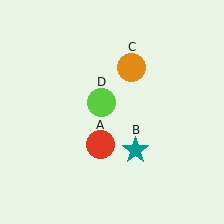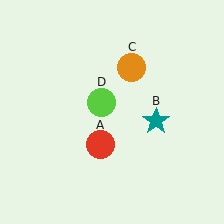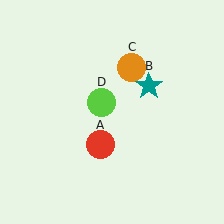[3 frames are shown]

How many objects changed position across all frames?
1 object changed position: teal star (object B).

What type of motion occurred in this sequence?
The teal star (object B) rotated counterclockwise around the center of the scene.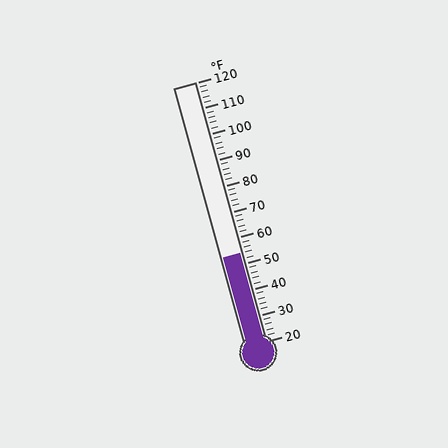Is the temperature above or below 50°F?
The temperature is above 50°F.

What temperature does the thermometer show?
The thermometer shows approximately 54°F.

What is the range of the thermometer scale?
The thermometer scale ranges from 20°F to 120°F.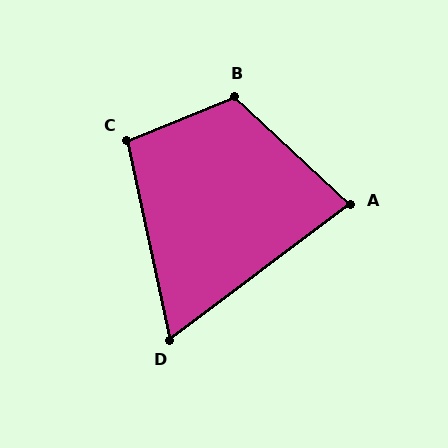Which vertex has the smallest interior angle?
D, at approximately 65 degrees.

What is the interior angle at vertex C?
Approximately 100 degrees (obtuse).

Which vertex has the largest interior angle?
B, at approximately 115 degrees.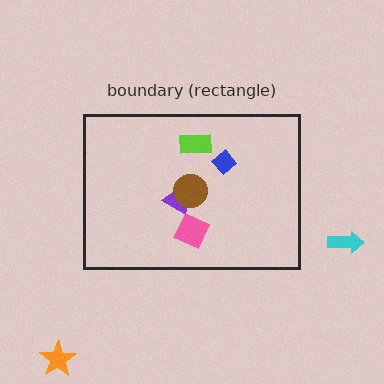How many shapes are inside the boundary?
5 inside, 2 outside.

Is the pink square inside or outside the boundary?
Inside.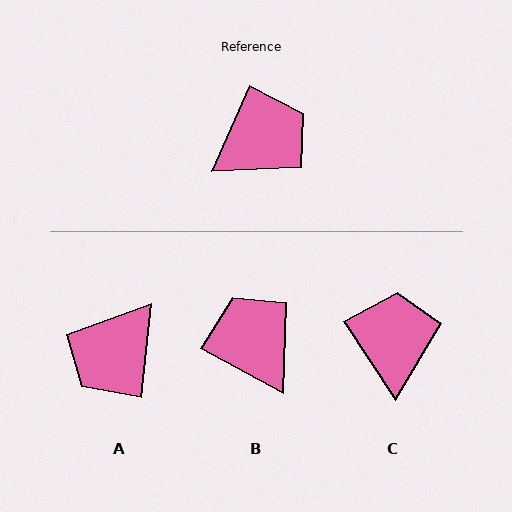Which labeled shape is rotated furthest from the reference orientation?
A, about 162 degrees away.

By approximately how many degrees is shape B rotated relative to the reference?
Approximately 86 degrees counter-clockwise.